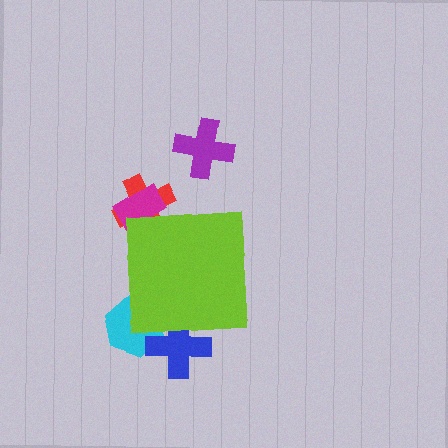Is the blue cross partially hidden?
Yes, the blue cross is partially hidden behind the lime square.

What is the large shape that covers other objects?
A lime square.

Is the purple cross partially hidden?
No, the purple cross is fully visible.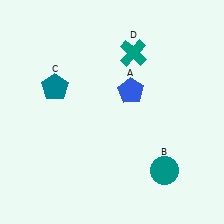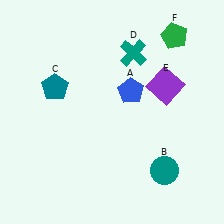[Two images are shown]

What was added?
A purple square (E), a green pentagon (F) were added in Image 2.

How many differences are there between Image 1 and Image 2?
There are 2 differences between the two images.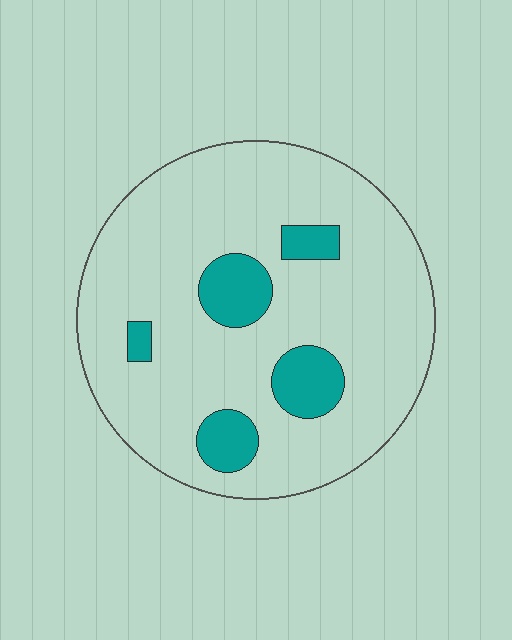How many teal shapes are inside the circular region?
5.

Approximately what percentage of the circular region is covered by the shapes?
Approximately 15%.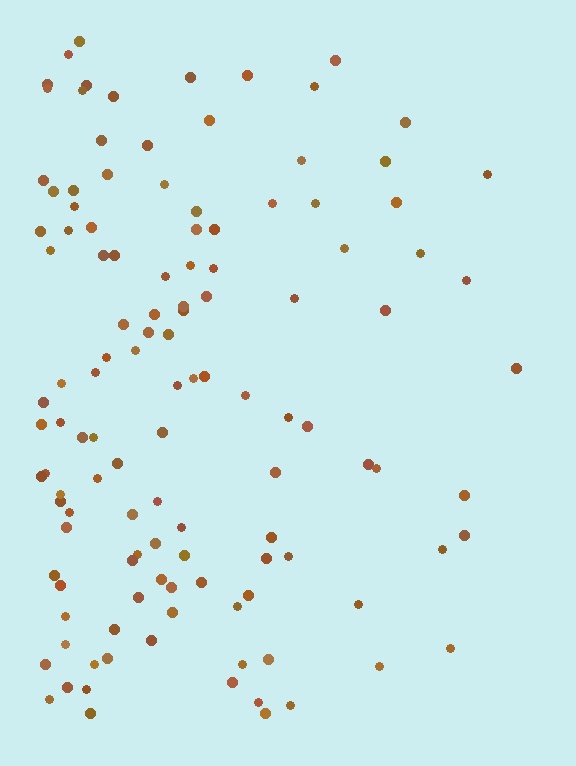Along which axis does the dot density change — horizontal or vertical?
Horizontal.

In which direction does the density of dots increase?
From right to left, with the left side densest.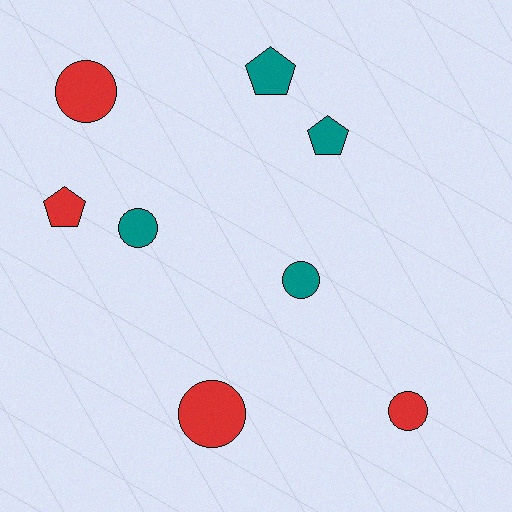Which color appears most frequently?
Red, with 4 objects.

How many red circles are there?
There are 3 red circles.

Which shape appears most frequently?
Circle, with 5 objects.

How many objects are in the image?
There are 8 objects.